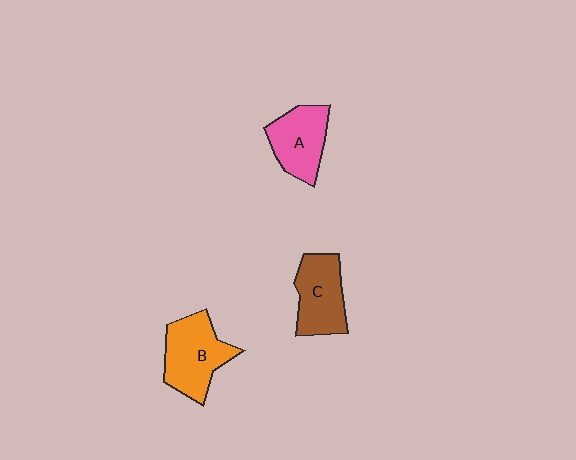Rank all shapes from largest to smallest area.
From largest to smallest: B (orange), C (brown), A (pink).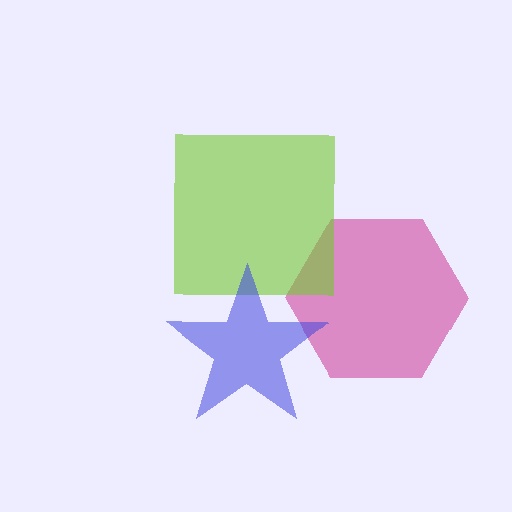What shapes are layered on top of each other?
The layered shapes are: a magenta hexagon, a lime square, a blue star.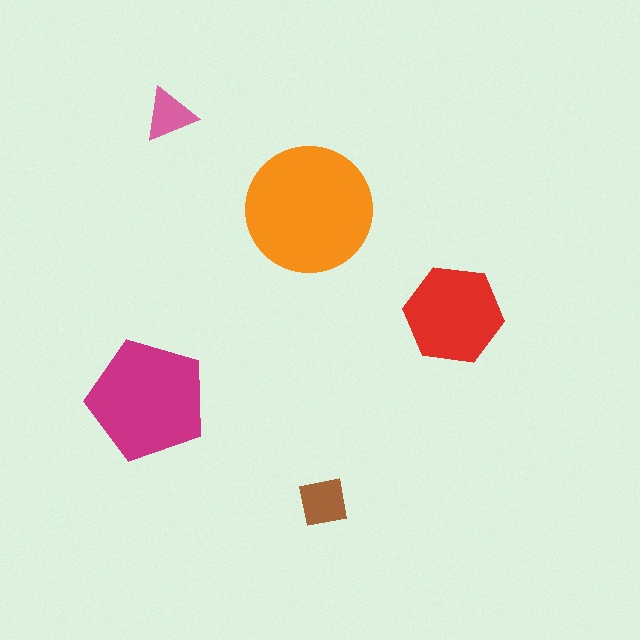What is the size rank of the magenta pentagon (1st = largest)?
2nd.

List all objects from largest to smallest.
The orange circle, the magenta pentagon, the red hexagon, the brown square, the pink triangle.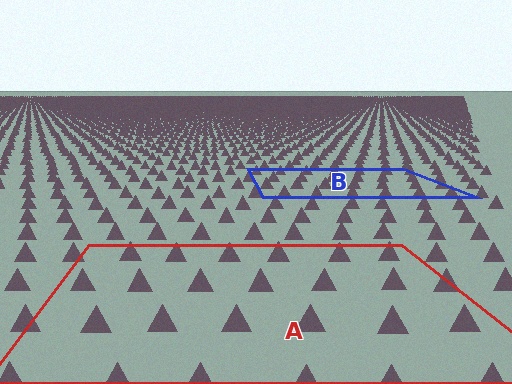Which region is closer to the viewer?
Region A is closer. The texture elements there are larger and more spread out.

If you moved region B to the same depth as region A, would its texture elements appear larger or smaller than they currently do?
They would appear larger. At a closer depth, the same texture elements are projected at a bigger on-screen size.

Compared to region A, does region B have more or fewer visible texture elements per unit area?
Region B has more texture elements per unit area — they are packed more densely because it is farther away.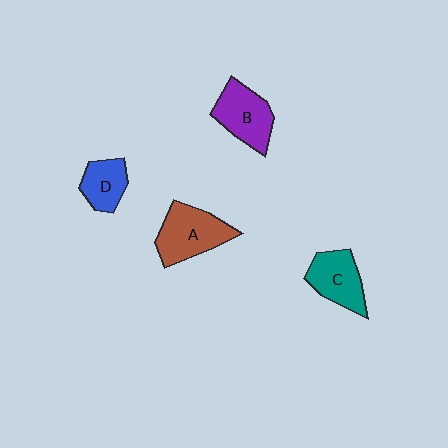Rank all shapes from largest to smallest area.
From largest to smallest: A (brown), B (purple), C (teal), D (blue).